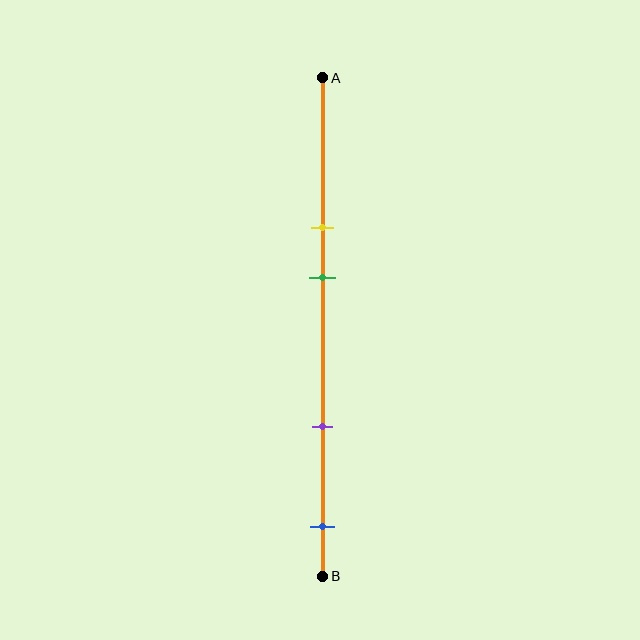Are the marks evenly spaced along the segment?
No, the marks are not evenly spaced.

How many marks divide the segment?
There are 4 marks dividing the segment.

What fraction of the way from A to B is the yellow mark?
The yellow mark is approximately 30% (0.3) of the way from A to B.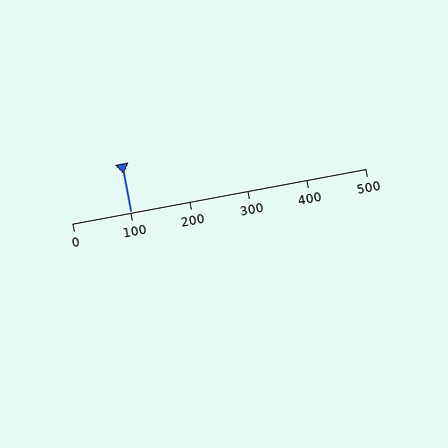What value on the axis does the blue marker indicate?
The marker indicates approximately 100.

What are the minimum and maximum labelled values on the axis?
The axis runs from 0 to 500.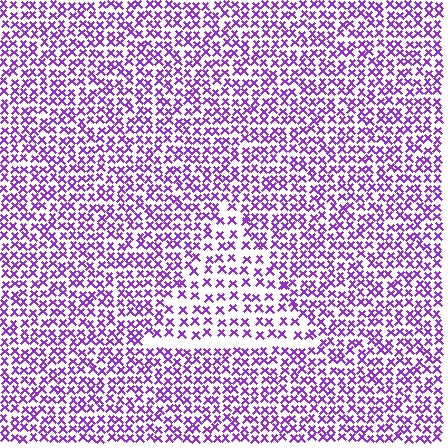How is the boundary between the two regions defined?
The boundary is defined by a change in element density (approximately 1.7x ratio). All elements are the same color, size, and shape.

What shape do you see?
I see a triangle.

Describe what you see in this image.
The image contains small purple elements arranged at two different densities. A triangle-shaped region is visible where the elements are less densely packed than the surrounding area.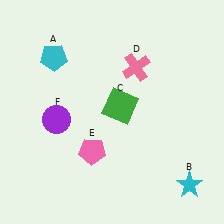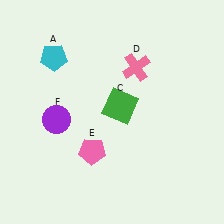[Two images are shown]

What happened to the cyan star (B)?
The cyan star (B) was removed in Image 2. It was in the bottom-right area of Image 1.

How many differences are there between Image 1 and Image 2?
There is 1 difference between the two images.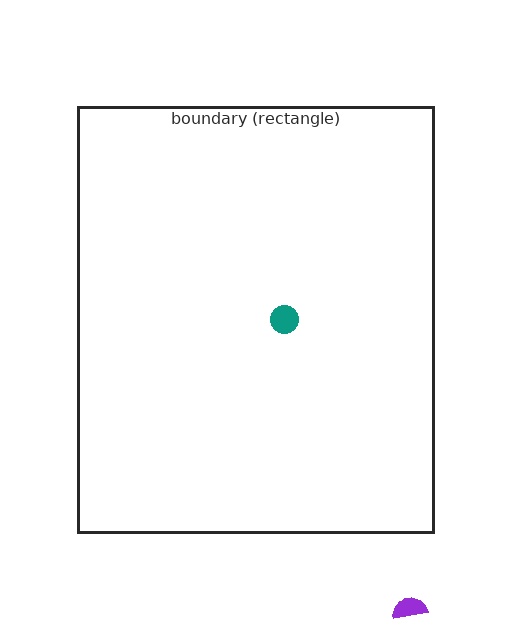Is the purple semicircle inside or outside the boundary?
Outside.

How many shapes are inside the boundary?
1 inside, 1 outside.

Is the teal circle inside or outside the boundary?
Inside.